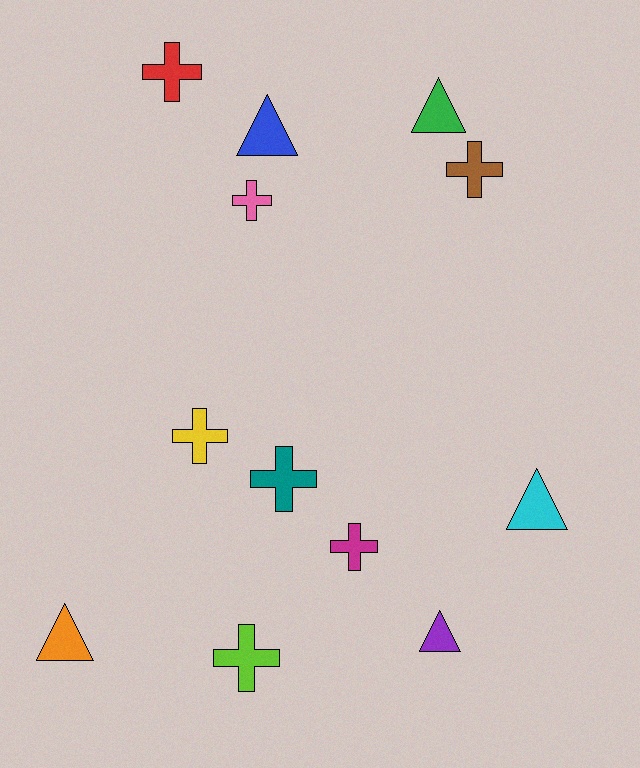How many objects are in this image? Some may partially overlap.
There are 12 objects.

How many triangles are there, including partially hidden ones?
There are 5 triangles.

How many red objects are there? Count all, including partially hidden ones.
There is 1 red object.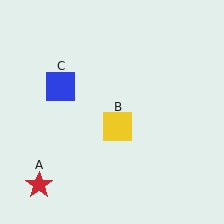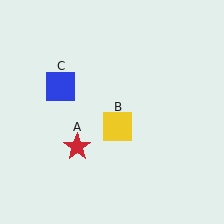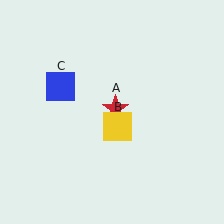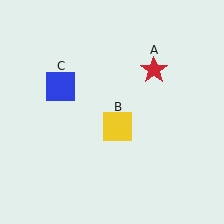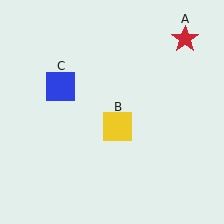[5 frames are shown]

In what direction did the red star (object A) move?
The red star (object A) moved up and to the right.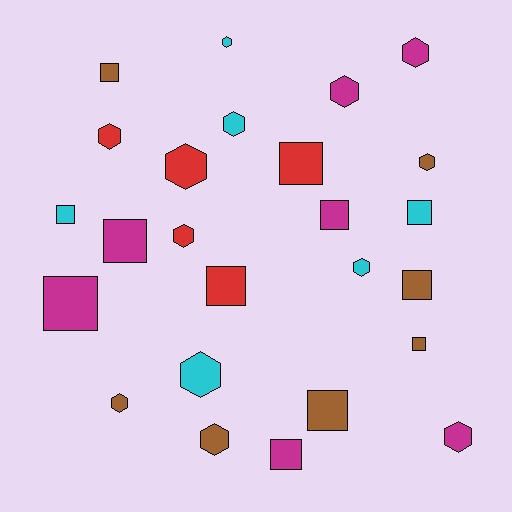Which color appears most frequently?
Brown, with 7 objects.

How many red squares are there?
There are 2 red squares.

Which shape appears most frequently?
Hexagon, with 13 objects.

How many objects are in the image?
There are 25 objects.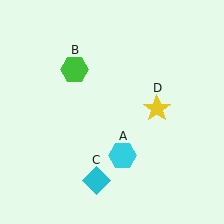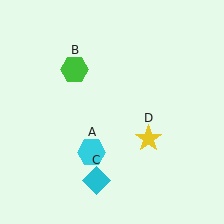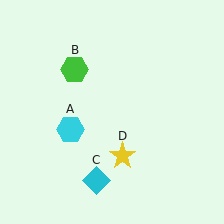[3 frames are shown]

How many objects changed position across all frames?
2 objects changed position: cyan hexagon (object A), yellow star (object D).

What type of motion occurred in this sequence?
The cyan hexagon (object A), yellow star (object D) rotated clockwise around the center of the scene.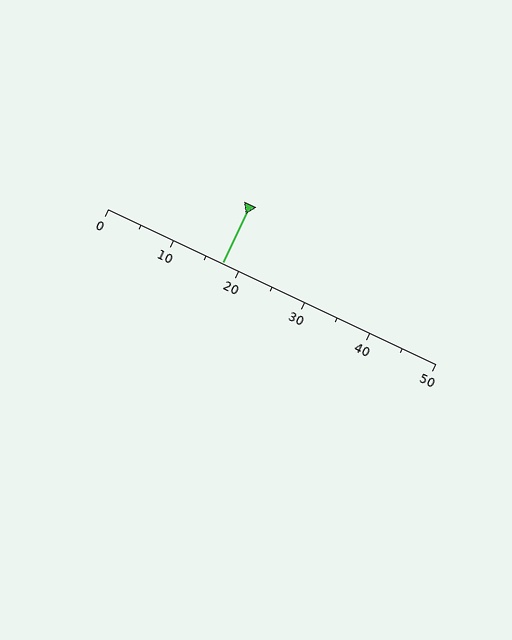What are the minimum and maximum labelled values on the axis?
The axis runs from 0 to 50.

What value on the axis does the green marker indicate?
The marker indicates approximately 17.5.